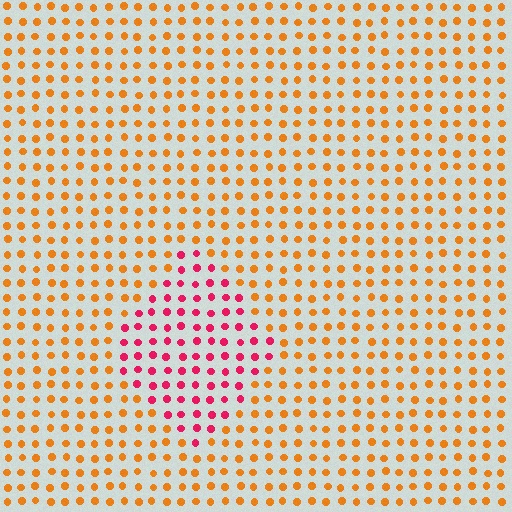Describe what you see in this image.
The image is filled with small orange elements in a uniform arrangement. A diamond-shaped region is visible where the elements are tinted to a slightly different hue, forming a subtle color boundary.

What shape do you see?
I see a diamond.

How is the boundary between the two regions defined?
The boundary is defined purely by a slight shift in hue (about 51 degrees). Spacing, size, and orientation are identical on both sides.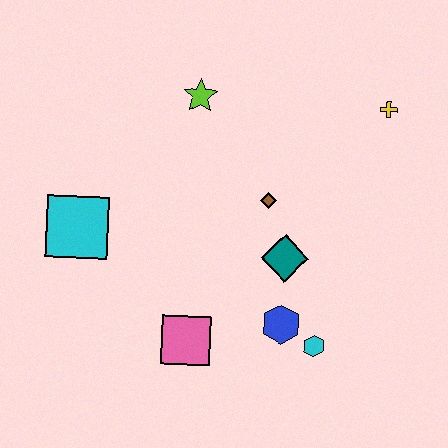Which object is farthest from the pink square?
The yellow cross is farthest from the pink square.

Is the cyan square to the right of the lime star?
No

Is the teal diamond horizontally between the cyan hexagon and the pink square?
Yes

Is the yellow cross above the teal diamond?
Yes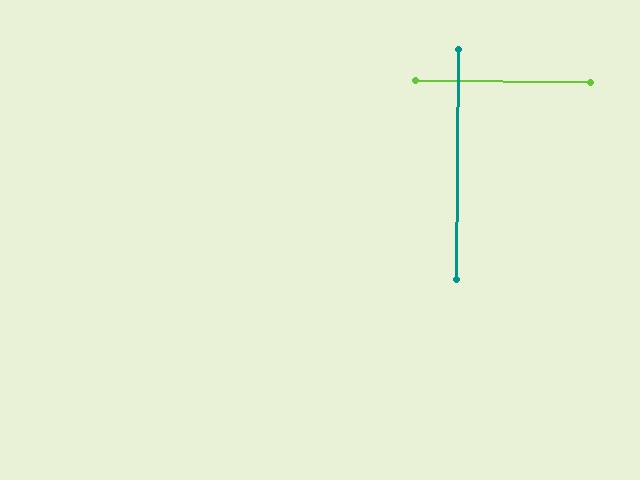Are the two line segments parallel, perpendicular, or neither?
Perpendicular — they meet at approximately 90°.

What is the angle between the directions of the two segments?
Approximately 90 degrees.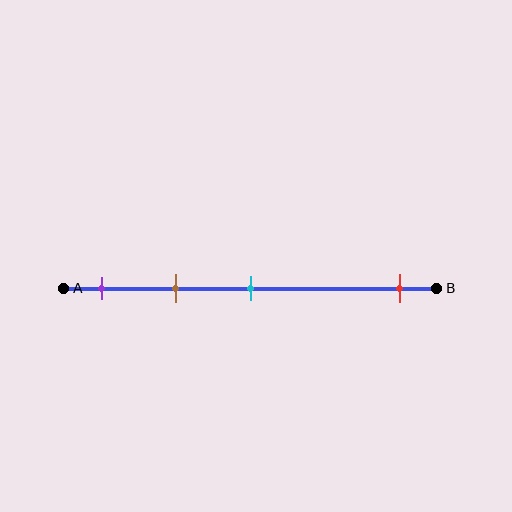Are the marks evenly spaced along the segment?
No, the marks are not evenly spaced.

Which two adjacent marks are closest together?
The purple and brown marks are the closest adjacent pair.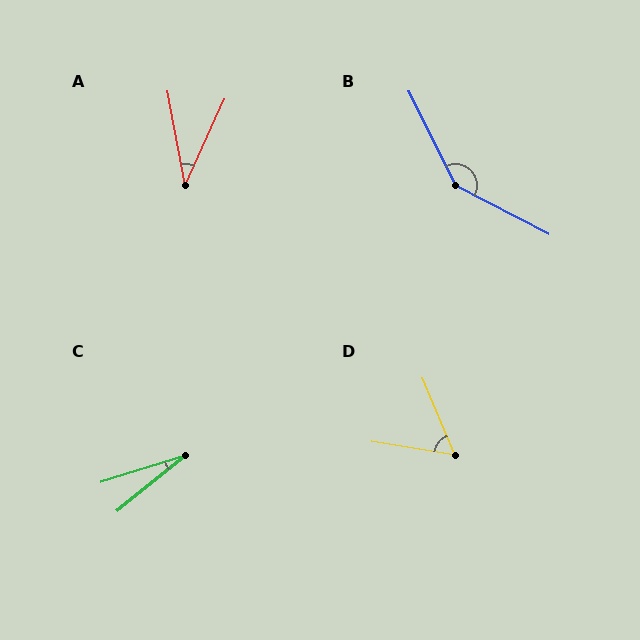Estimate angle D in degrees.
Approximately 58 degrees.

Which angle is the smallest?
C, at approximately 22 degrees.